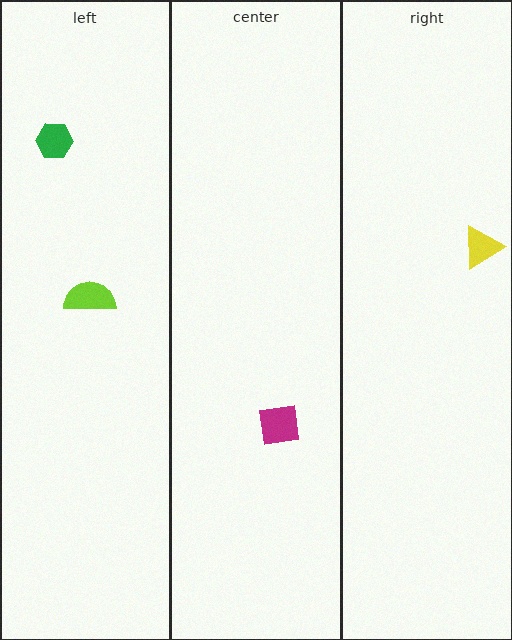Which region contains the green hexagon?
The left region.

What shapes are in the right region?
The yellow triangle.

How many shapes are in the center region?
1.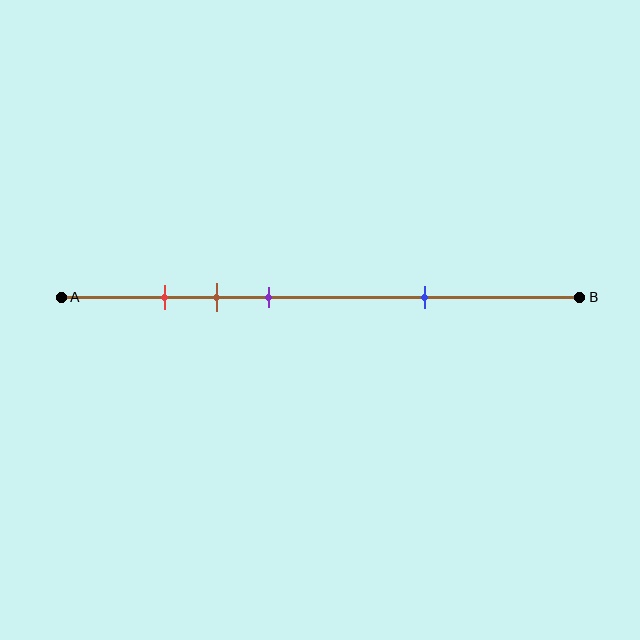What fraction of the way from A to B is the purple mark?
The purple mark is approximately 40% (0.4) of the way from A to B.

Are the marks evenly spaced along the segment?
No, the marks are not evenly spaced.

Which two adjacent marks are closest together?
The red and brown marks are the closest adjacent pair.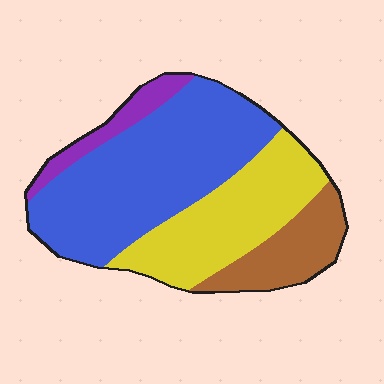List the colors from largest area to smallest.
From largest to smallest: blue, yellow, brown, purple.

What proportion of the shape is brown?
Brown covers roughly 15% of the shape.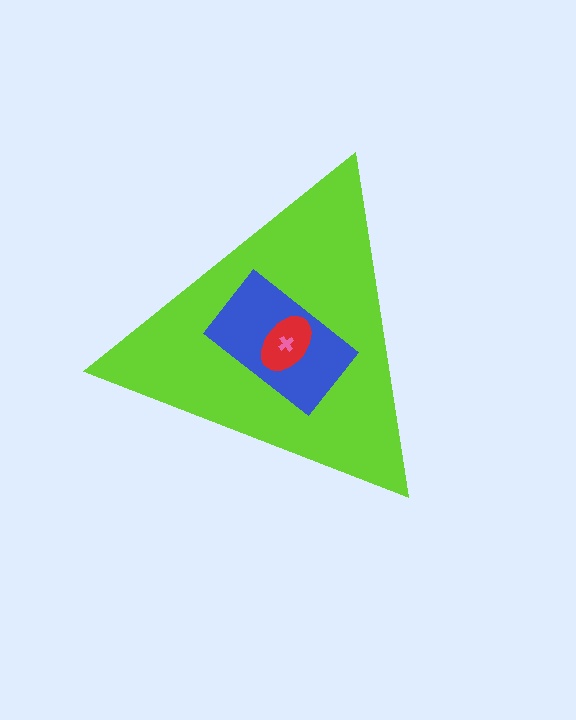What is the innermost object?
The pink cross.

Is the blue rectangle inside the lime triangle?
Yes.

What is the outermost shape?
The lime triangle.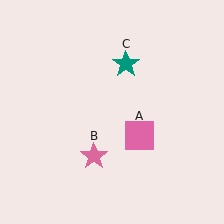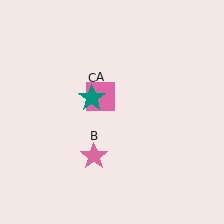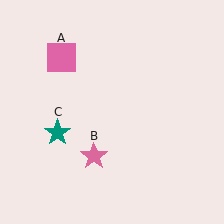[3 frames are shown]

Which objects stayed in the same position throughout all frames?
Pink star (object B) remained stationary.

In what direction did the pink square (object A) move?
The pink square (object A) moved up and to the left.